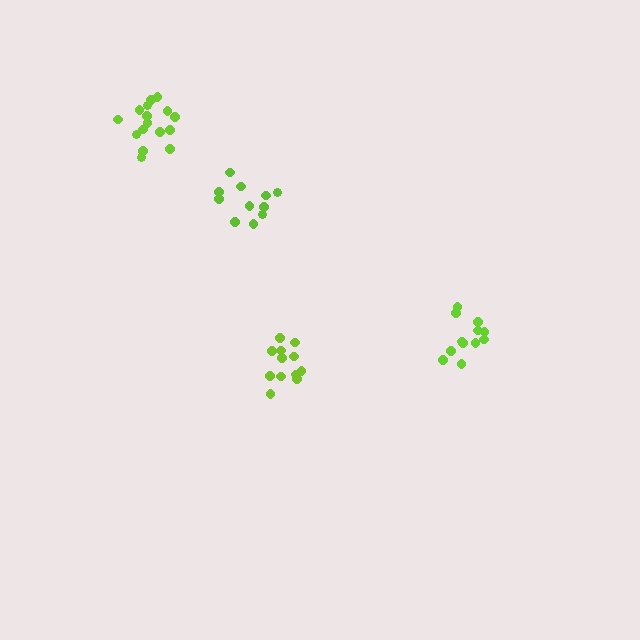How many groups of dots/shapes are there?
There are 4 groups.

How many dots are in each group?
Group 1: 12 dots, Group 2: 11 dots, Group 3: 16 dots, Group 4: 12 dots (51 total).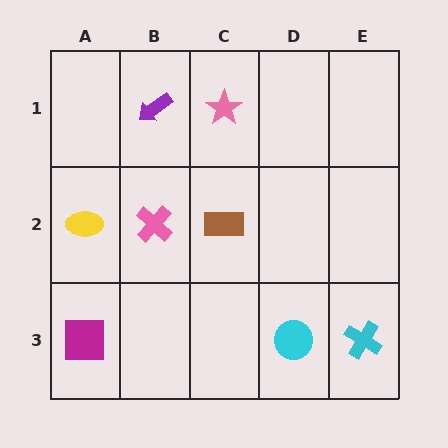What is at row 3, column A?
A magenta square.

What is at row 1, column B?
A purple arrow.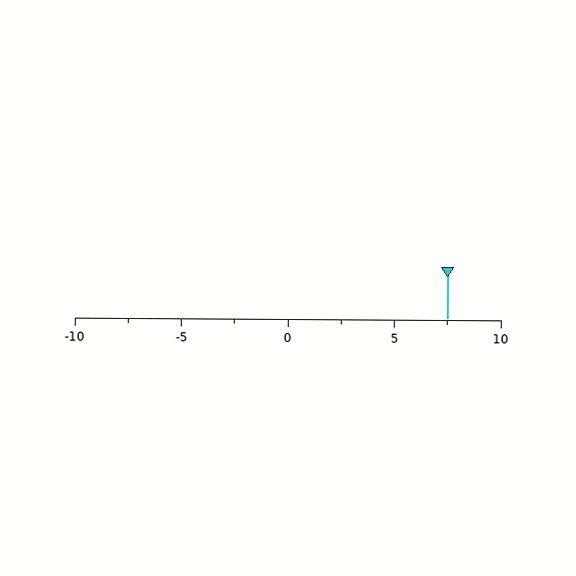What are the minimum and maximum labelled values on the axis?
The axis runs from -10 to 10.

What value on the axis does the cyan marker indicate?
The marker indicates approximately 7.5.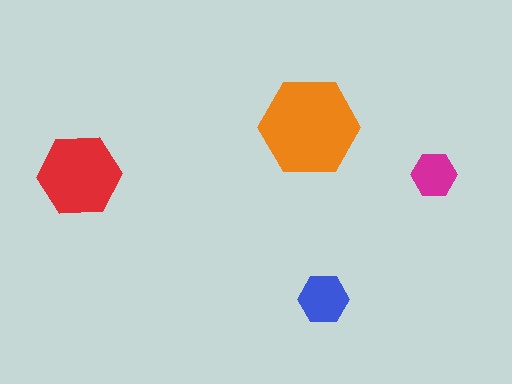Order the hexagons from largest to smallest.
the orange one, the red one, the blue one, the magenta one.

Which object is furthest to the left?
The red hexagon is leftmost.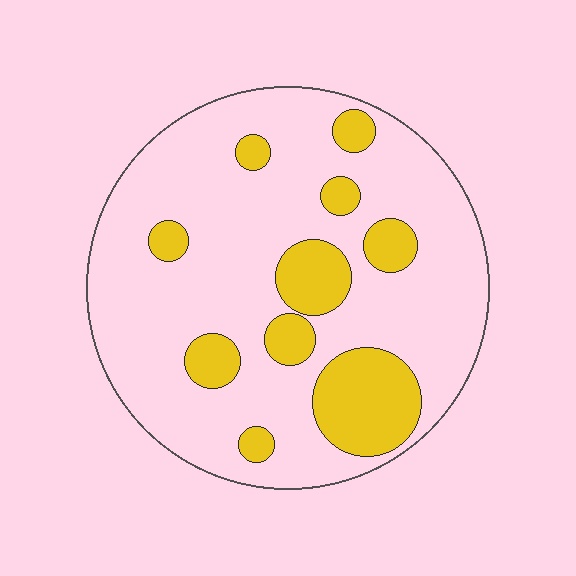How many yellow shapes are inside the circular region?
10.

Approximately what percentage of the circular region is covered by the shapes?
Approximately 20%.